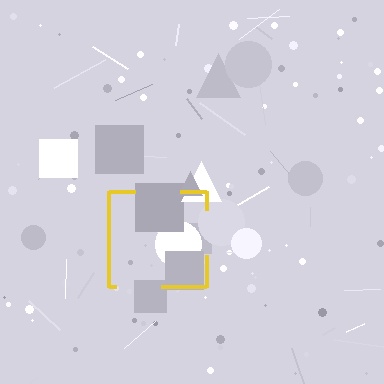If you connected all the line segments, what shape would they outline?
They would outline a square.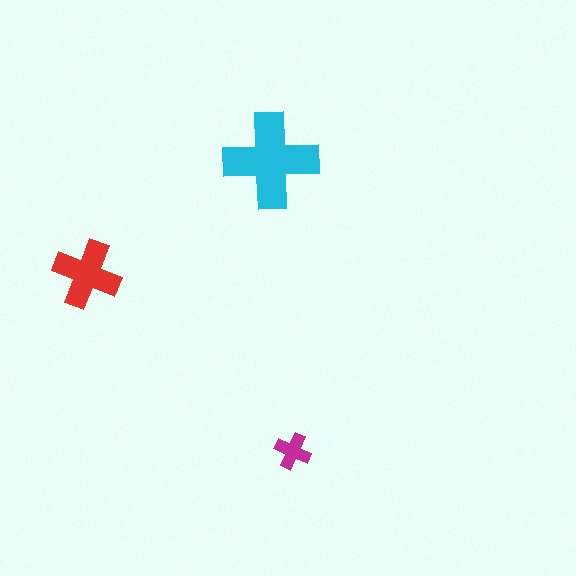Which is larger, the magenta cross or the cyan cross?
The cyan one.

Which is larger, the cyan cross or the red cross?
The cyan one.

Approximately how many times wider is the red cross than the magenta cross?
About 2 times wider.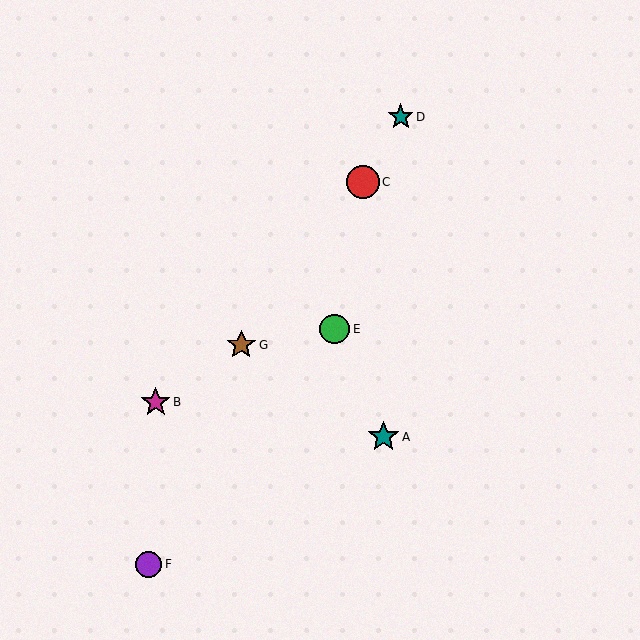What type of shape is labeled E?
Shape E is a green circle.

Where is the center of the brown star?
The center of the brown star is at (241, 345).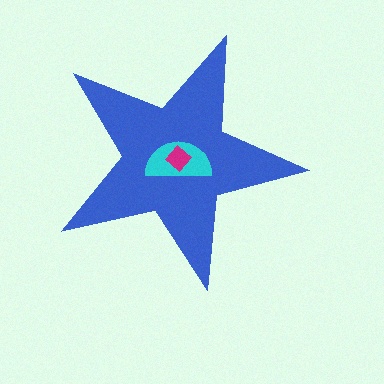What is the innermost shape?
The magenta diamond.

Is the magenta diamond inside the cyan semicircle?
Yes.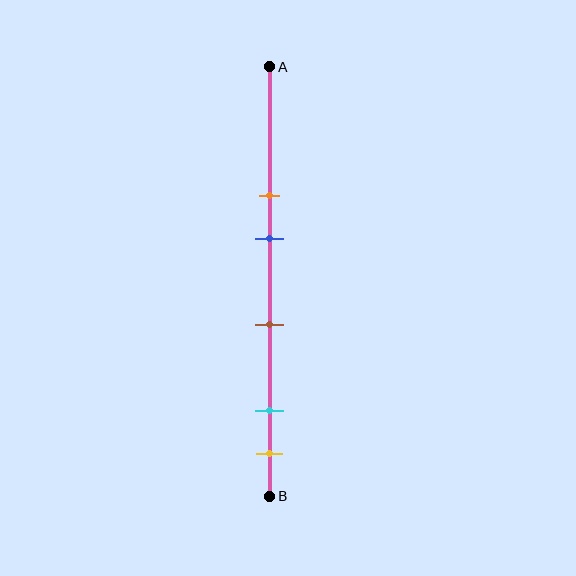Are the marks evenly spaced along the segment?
No, the marks are not evenly spaced.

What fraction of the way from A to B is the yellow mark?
The yellow mark is approximately 90% (0.9) of the way from A to B.